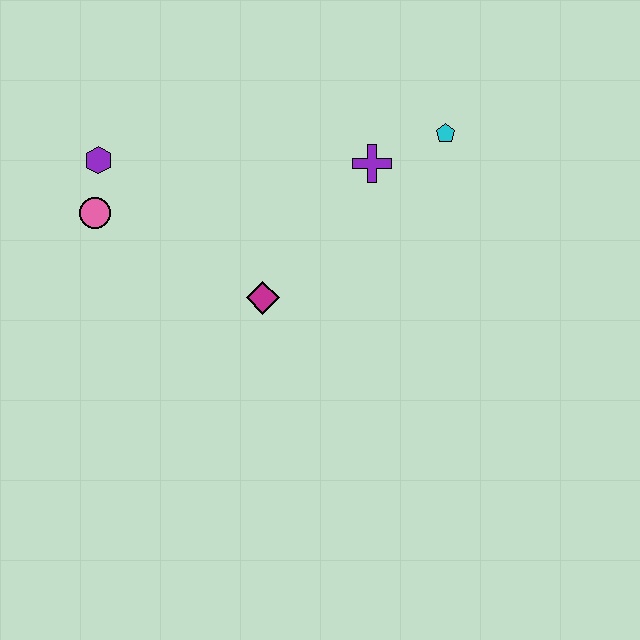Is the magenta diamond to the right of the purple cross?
No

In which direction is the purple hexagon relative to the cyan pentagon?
The purple hexagon is to the left of the cyan pentagon.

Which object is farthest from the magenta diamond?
The cyan pentagon is farthest from the magenta diamond.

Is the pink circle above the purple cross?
No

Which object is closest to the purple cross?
The cyan pentagon is closest to the purple cross.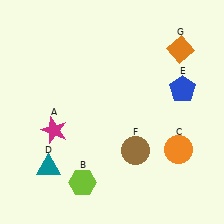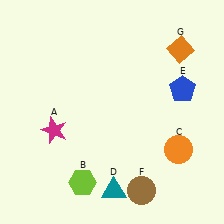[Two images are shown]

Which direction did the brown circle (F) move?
The brown circle (F) moved down.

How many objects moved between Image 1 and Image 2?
2 objects moved between the two images.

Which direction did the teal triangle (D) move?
The teal triangle (D) moved right.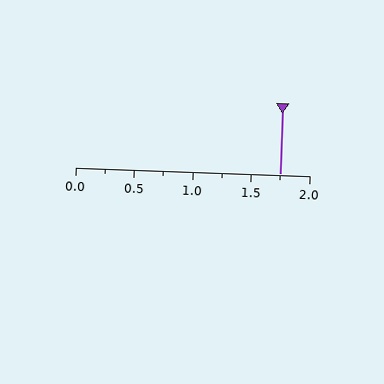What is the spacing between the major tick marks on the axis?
The major ticks are spaced 0.5 apart.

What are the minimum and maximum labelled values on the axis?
The axis runs from 0.0 to 2.0.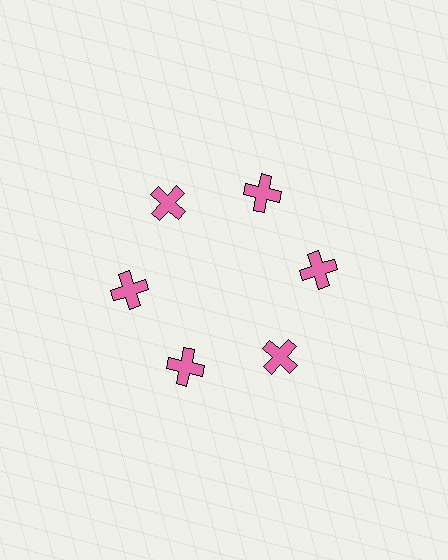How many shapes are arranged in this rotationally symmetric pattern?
There are 6 shapes, arranged in 6 groups of 1.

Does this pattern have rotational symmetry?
Yes, this pattern has 6-fold rotational symmetry. It looks the same after rotating 60 degrees around the center.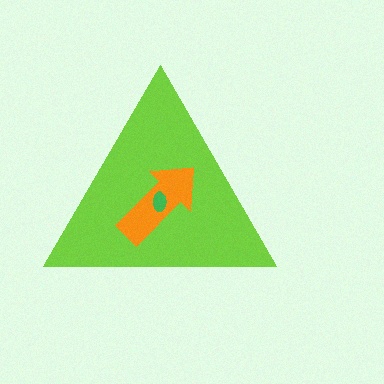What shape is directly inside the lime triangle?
The orange arrow.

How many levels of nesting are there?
3.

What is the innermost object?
The green ellipse.